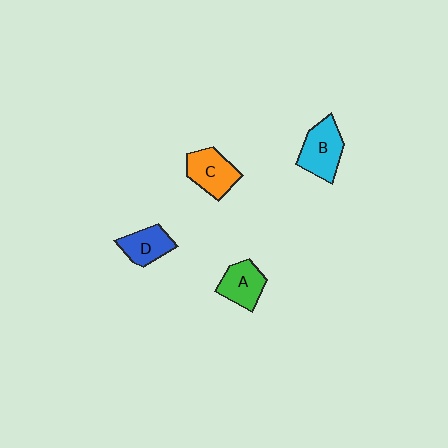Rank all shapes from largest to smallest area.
From largest to smallest: B (cyan), C (orange), A (green), D (blue).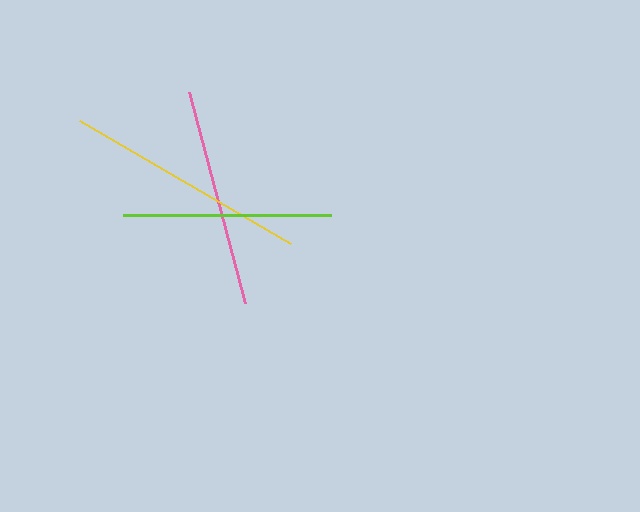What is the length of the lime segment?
The lime segment is approximately 207 pixels long.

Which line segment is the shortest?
The lime line is the shortest at approximately 207 pixels.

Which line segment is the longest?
The yellow line is the longest at approximately 244 pixels.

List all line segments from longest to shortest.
From longest to shortest: yellow, pink, lime.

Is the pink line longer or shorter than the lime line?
The pink line is longer than the lime line.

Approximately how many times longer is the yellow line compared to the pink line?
The yellow line is approximately 1.1 times the length of the pink line.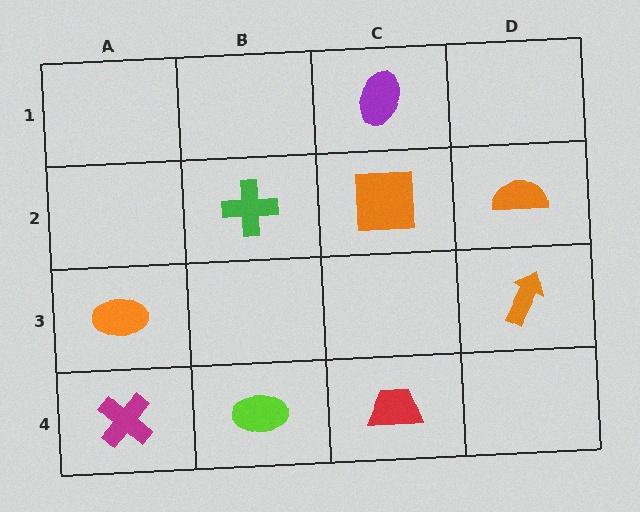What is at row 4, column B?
A lime ellipse.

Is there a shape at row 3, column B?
No, that cell is empty.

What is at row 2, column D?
An orange semicircle.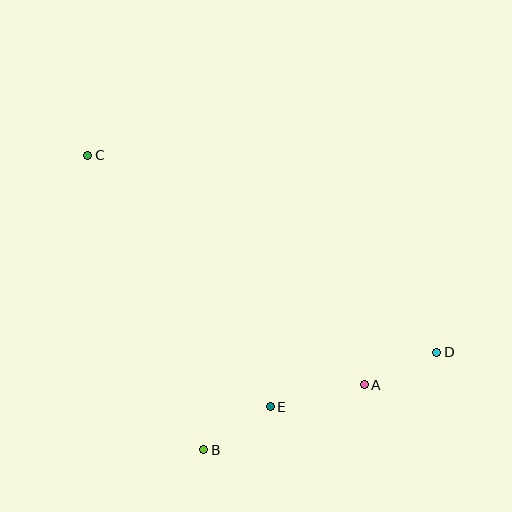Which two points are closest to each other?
Points B and E are closest to each other.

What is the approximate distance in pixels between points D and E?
The distance between D and E is approximately 175 pixels.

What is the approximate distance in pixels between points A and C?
The distance between A and C is approximately 359 pixels.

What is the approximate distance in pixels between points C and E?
The distance between C and E is approximately 310 pixels.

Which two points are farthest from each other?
Points C and D are farthest from each other.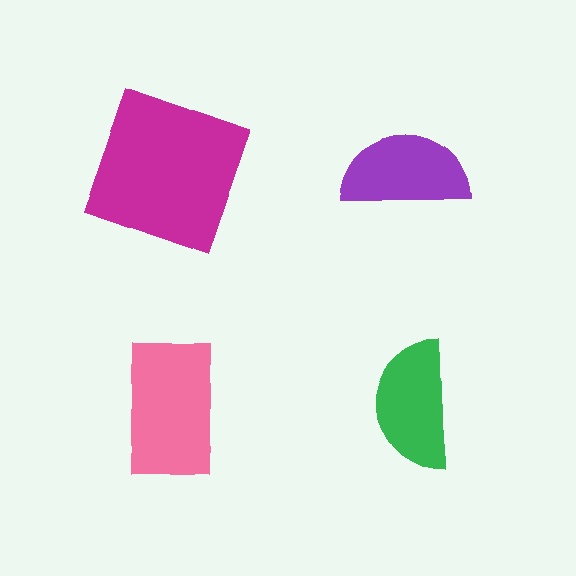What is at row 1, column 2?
A purple semicircle.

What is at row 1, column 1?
A magenta square.